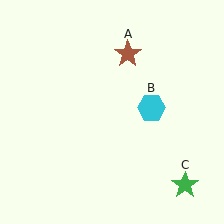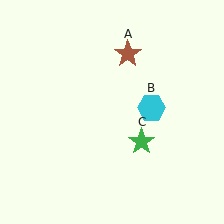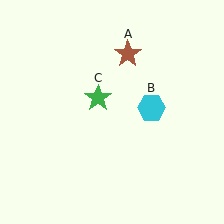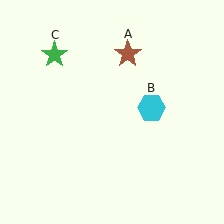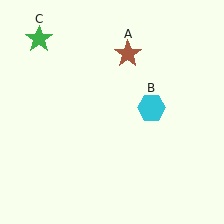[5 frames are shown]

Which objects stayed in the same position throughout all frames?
Brown star (object A) and cyan hexagon (object B) remained stationary.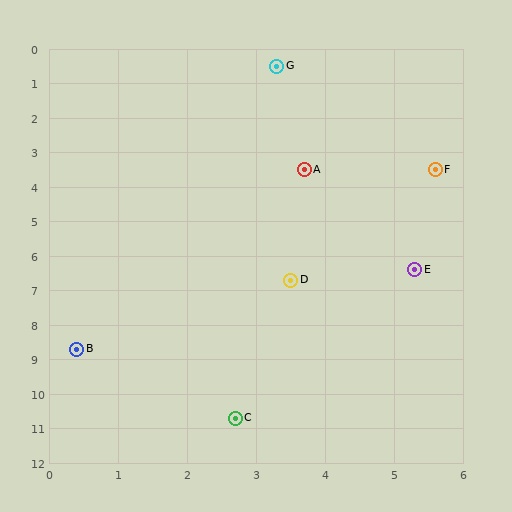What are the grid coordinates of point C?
Point C is at approximately (2.7, 10.7).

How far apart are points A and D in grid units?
Points A and D are about 3.2 grid units apart.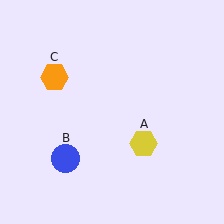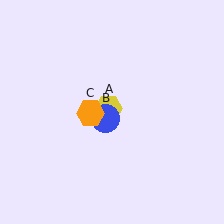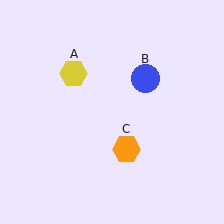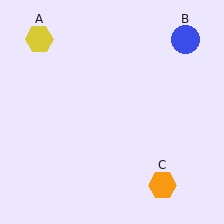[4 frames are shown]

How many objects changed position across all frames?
3 objects changed position: yellow hexagon (object A), blue circle (object B), orange hexagon (object C).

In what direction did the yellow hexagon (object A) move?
The yellow hexagon (object A) moved up and to the left.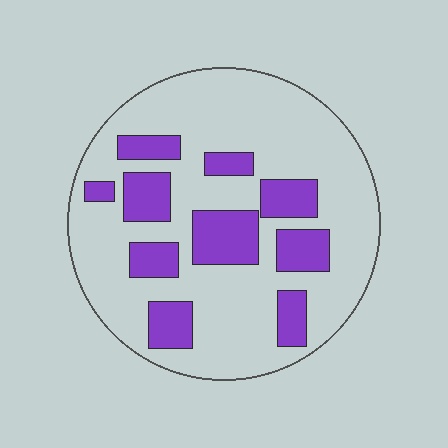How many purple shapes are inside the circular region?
10.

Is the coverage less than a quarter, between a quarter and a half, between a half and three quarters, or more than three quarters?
Between a quarter and a half.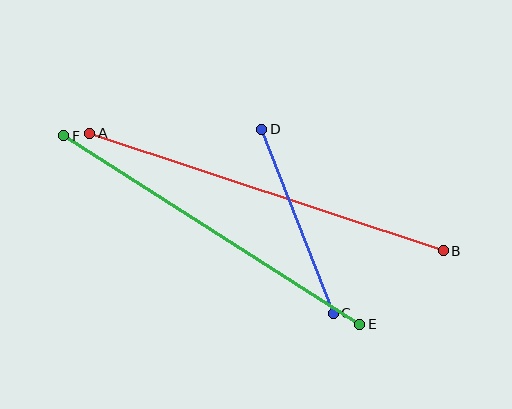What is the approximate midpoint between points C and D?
The midpoint is at approximately (298, 221) pixels.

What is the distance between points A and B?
The distance is approximately 372 pixels.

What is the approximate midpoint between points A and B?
The midpoint is at approximately (266, 192) pixels.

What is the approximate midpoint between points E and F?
The midpoint is at approximately (212, 230) pixels.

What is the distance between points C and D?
The distance is approximately 198 pixels.